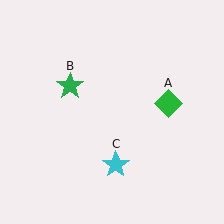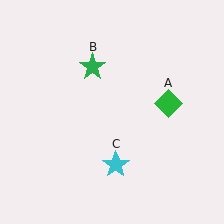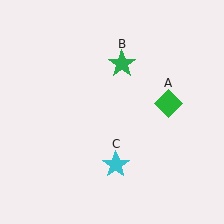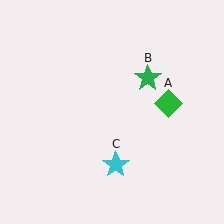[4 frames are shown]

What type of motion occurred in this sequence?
The green star (object B) rotated clockwise around the center of the scene.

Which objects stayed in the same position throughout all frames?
Green diamond (object A) and cyan star (object C) remained stationary.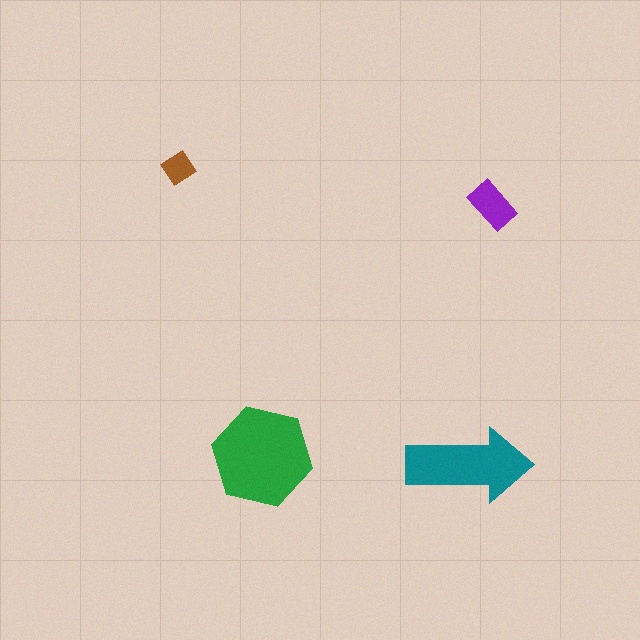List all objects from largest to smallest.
The green hexagon, the teal arrow, the purple rectangle, the brown diamond.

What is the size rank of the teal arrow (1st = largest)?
2nd.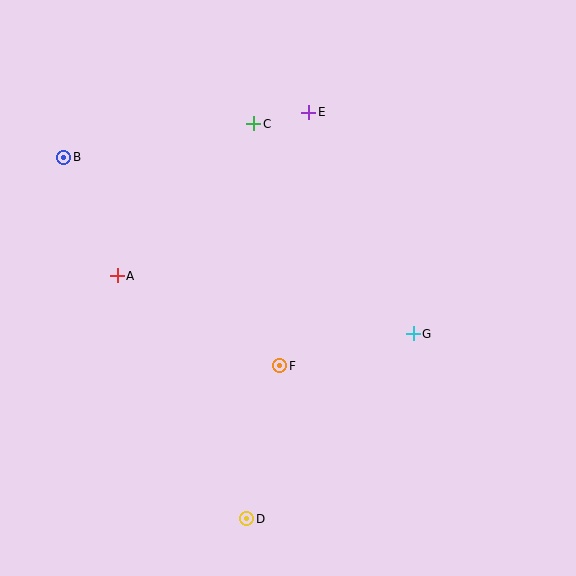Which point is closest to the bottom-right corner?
Point G is closest to the bottom-right corner.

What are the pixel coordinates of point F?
Point F is at (280, 366).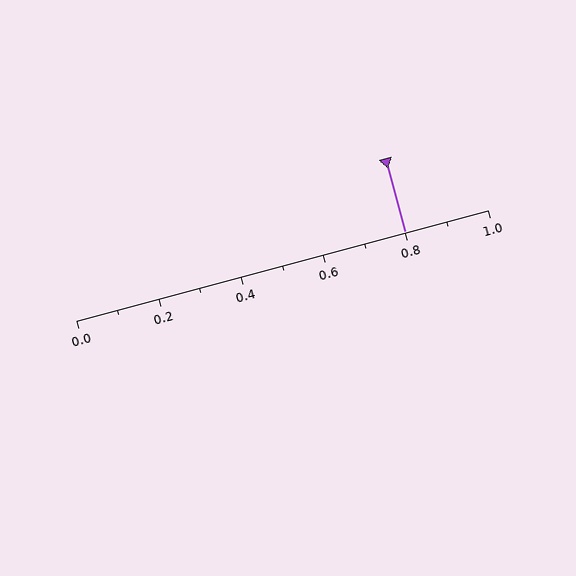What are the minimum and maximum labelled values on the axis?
The axis runs from 0.0 to 1.0.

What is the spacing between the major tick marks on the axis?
The major ticks are spaced 0.2 apart.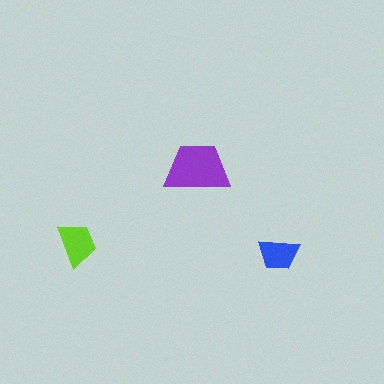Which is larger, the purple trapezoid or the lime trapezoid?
The purple one.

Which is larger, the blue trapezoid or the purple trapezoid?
The purple one.